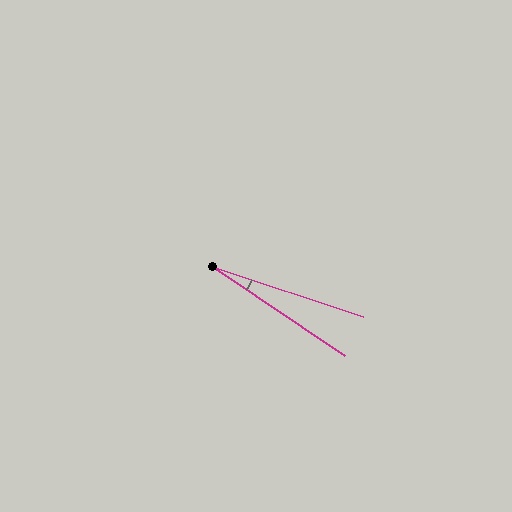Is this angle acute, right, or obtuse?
It is acute.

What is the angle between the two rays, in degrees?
Approximately 16 degrees.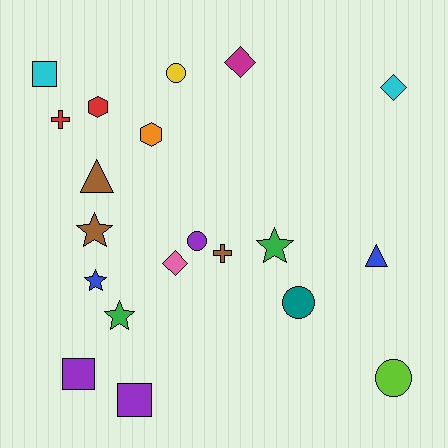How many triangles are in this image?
There are 2 triangles.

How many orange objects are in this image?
There is 1 orange object.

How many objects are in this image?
There are 20 objects.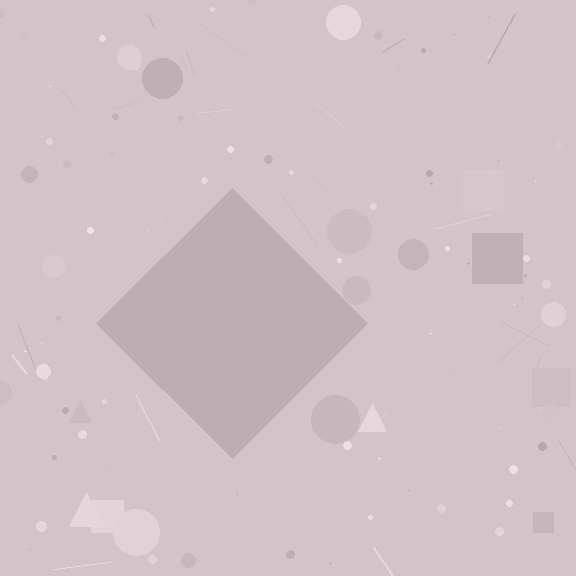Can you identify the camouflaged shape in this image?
The camouflaged shape is a diamond.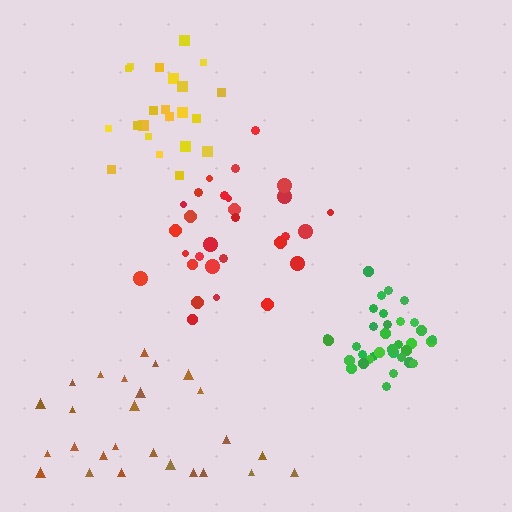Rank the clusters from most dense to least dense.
green, yellow, red, brown.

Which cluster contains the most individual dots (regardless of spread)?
Green (34).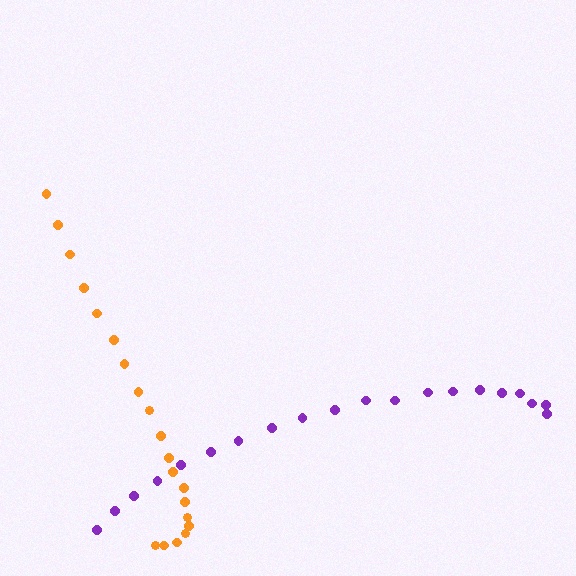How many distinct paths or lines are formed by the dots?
There are 2 distinct paths.